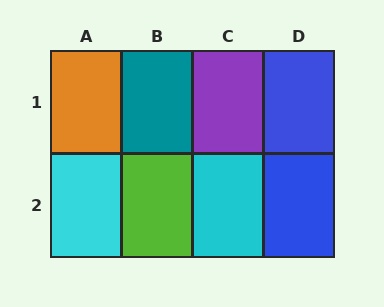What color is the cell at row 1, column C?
Purple.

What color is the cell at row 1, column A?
Orange.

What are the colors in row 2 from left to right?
Cyan, lime, cyan, blue.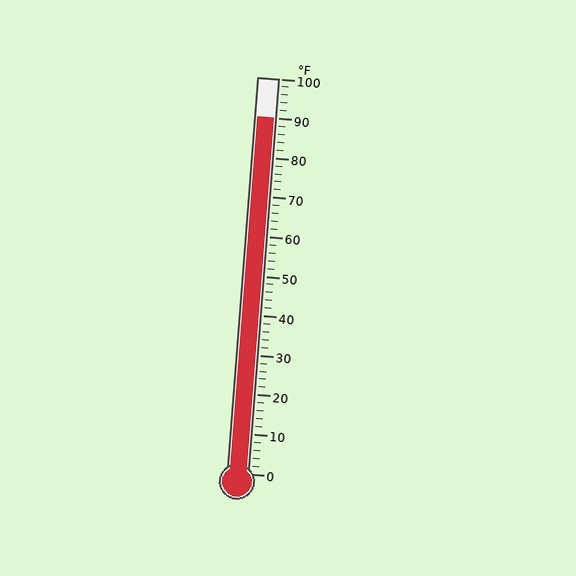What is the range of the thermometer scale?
The thermometer scale ranges from 0°F to 100°F.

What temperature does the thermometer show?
The thermometer shows approximately 90°F.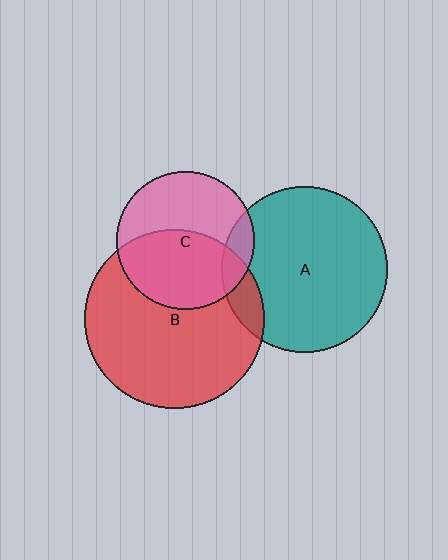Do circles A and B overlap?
Yes.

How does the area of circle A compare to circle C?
Approximately 1.5 times.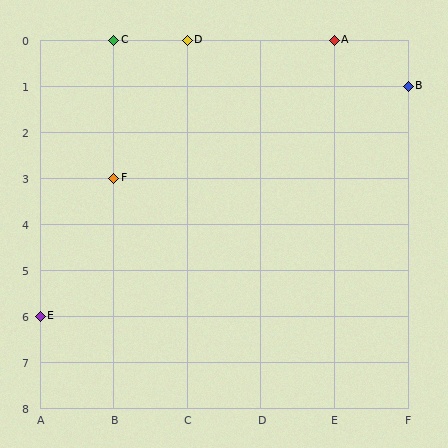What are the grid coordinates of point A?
Point A is at grid coordinates (E, 0).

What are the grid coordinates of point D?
Point D is at grid coordinates (C, 0).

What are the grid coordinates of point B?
Point B is at grid coordinates (F, 1).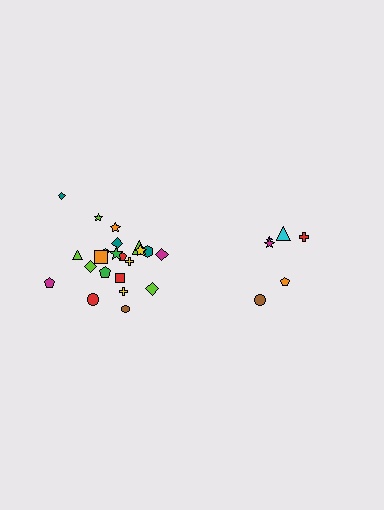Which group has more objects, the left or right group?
The left group.